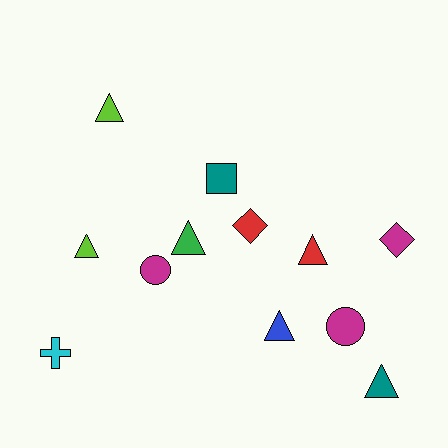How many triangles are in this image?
There are 6 triangles.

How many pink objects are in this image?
There are no pink objects.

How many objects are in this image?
There are 12 objects.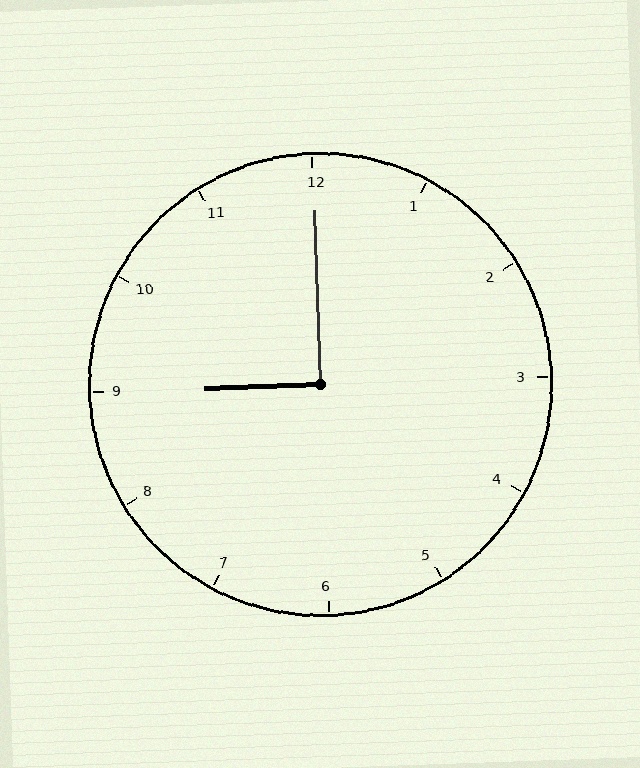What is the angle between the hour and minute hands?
Approximately 90 degrees.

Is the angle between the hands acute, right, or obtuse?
It is right.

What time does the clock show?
9:00.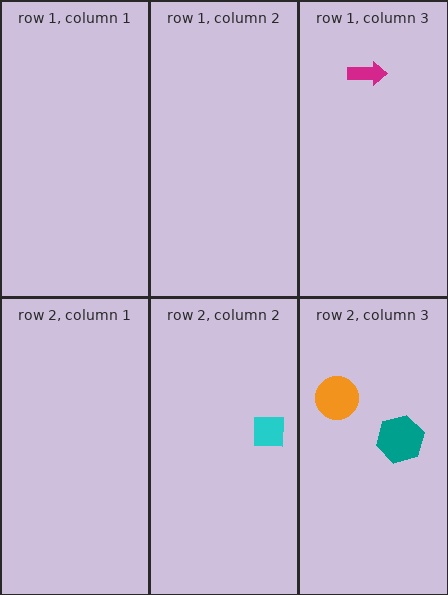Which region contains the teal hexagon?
The row 2, column 3 region.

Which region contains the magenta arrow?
The row 1, column 3 region.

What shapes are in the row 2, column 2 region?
The cyan square.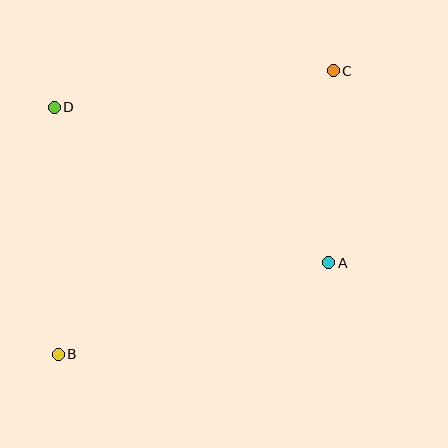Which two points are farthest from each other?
Points B and C are farthest from each other.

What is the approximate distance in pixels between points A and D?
The distance between A and D is approximately 315 pixels.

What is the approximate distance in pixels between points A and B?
The distance between A and B is approximately 286 pixels.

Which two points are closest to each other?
Points A and C are closest to each other.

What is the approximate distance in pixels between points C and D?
The distance between C and D is approximately 281 pixels.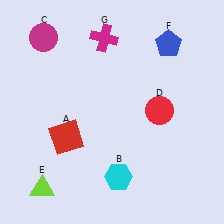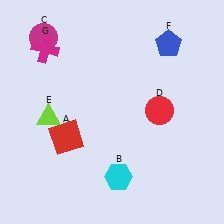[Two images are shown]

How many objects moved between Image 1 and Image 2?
2 objects moved between the two images.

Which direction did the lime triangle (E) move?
The lime triangle (E) moved up.